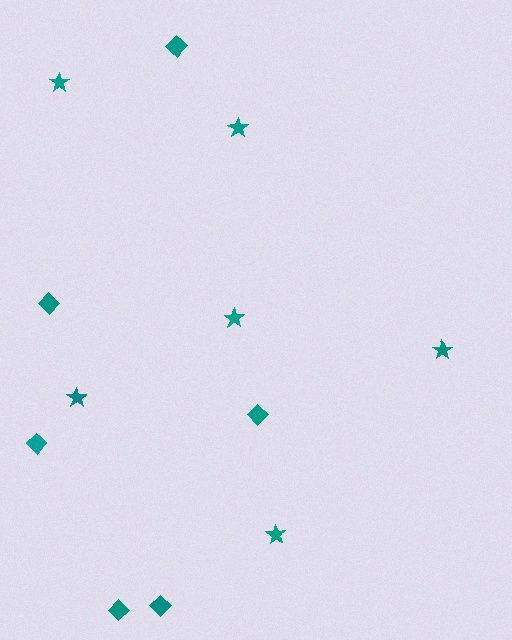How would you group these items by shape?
There are 2 groups: one group of stars (6) and one group of diamonds (6).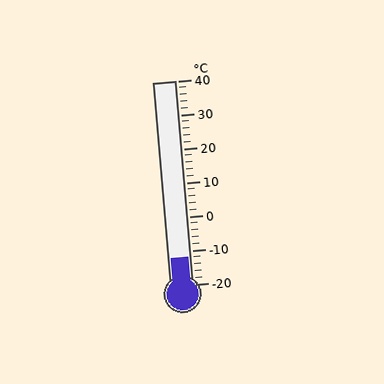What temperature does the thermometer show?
The thermometer shows approximately -12°C.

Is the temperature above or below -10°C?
The temperature is below -10°C.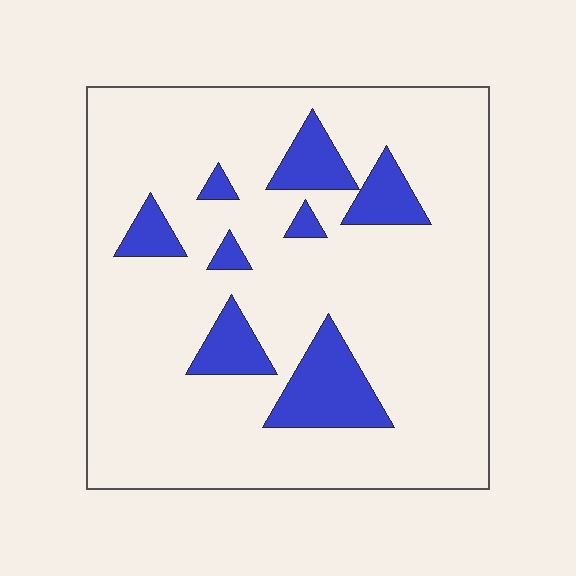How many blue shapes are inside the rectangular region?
8.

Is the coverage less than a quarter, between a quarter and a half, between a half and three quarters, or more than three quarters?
Less than a quarter.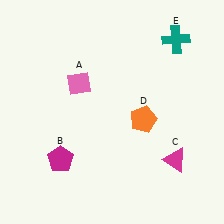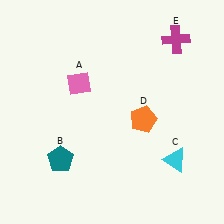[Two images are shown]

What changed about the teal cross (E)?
In Image 1, E is teal. In Image 2, it changed to magenta.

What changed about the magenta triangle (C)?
In Image 1, C is magenta. In Image 2, it changed to cyan.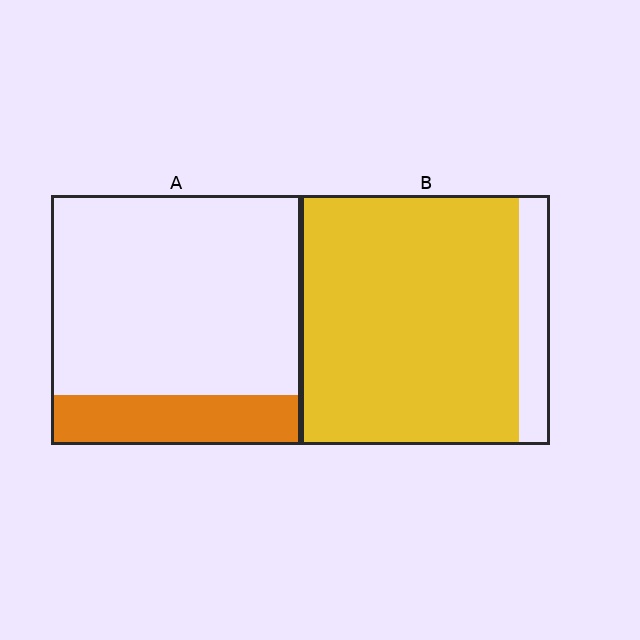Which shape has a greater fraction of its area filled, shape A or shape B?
Shape B.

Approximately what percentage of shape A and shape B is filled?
A is approximately 20% and B is approximately 90%.